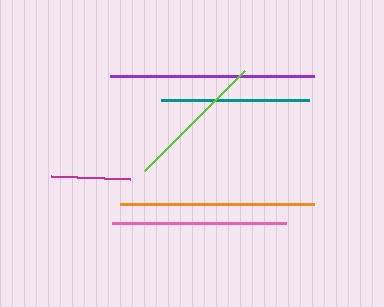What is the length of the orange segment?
The orange segment is approximately 194 pixels long.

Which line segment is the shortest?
The magenta line is the shortest at approximately 80 pixels.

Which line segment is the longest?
The purple line is the longest at approximately 204 pixels.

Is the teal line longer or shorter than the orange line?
The orange line is longer than the teal line.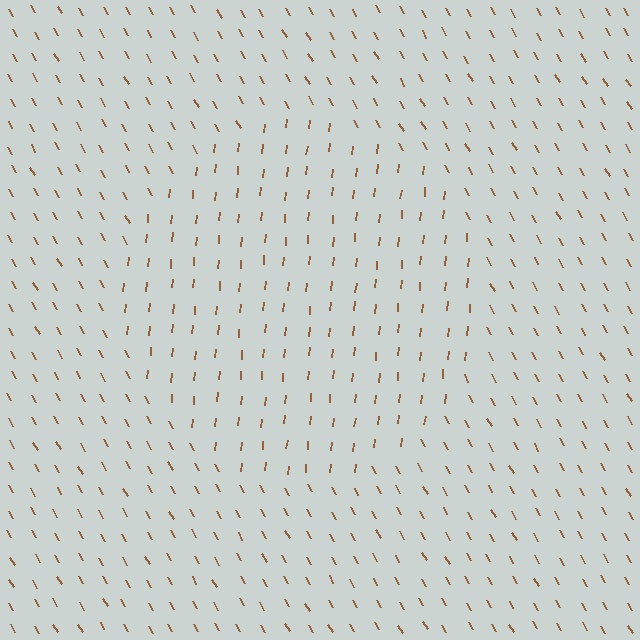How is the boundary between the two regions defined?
The boundary is defined purely by a change in line orientation (approximately 35 degrees difference). All lines are the same color and thickness.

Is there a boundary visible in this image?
Yes, there is a texture boundary formed by a change in line orientation.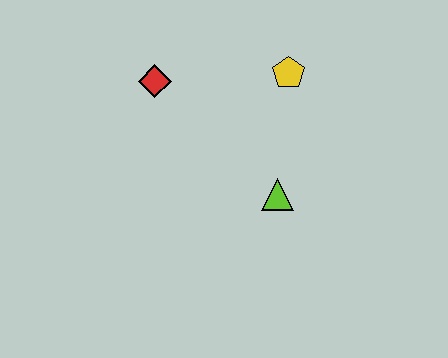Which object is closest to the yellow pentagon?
The lime triangle is closest to the yellow pentagon.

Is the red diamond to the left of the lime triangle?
Yes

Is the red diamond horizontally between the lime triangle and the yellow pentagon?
No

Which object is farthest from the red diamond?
The lime triangle is farthest from the red diamond.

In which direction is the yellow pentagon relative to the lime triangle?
The yellow pentagon is above the lime triangle.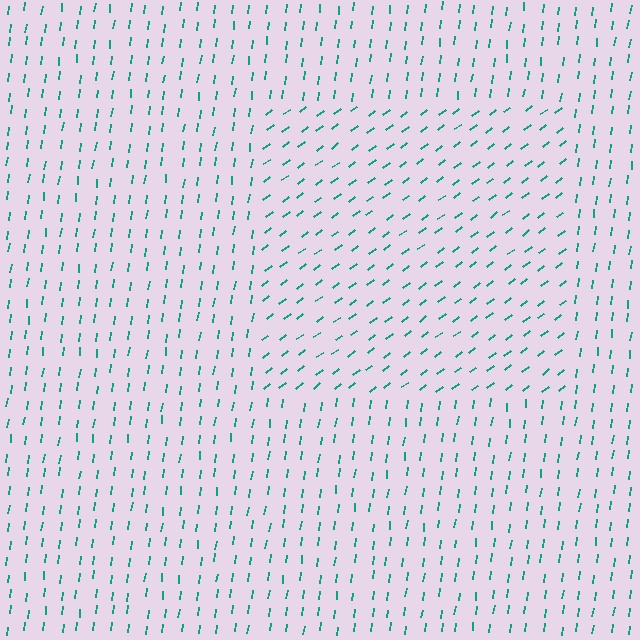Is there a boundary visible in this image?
Yes, there is a texture boundary formed by a change in line orientation.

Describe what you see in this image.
The image is filled with small teal line segments. A rectangle region in the image has lines oriented differently from the surrounding lines, creating a visible texture boundary.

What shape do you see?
I see a rectangle.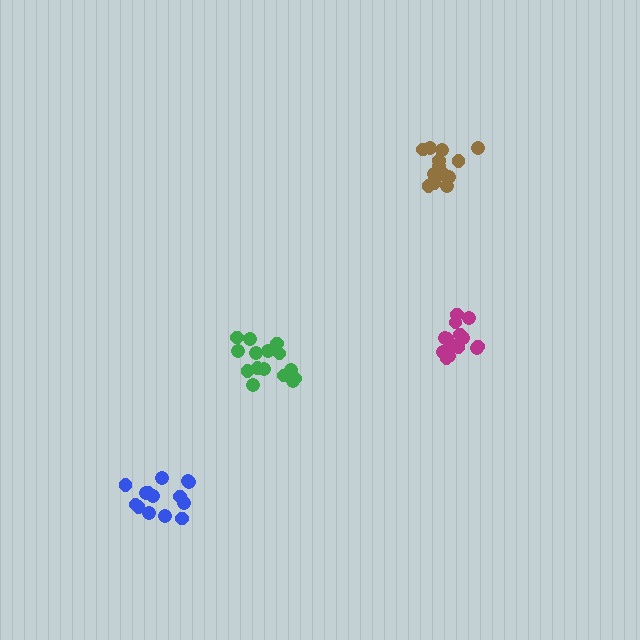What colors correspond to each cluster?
The clusters are colored: blue, brown, green, magenta.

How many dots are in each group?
Group 1: 14 dots, Group 2: 14 dots, Group 3: 16 dots, Group 4: 14 dots (58 total).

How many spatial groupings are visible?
There are 4 spatial groupings.